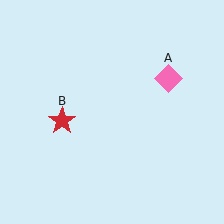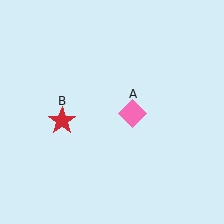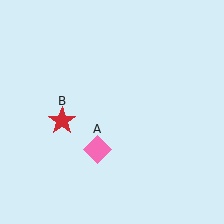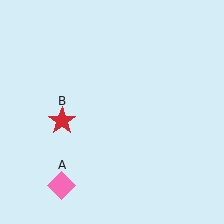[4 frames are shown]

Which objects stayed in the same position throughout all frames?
Red star (object B) remained stationary.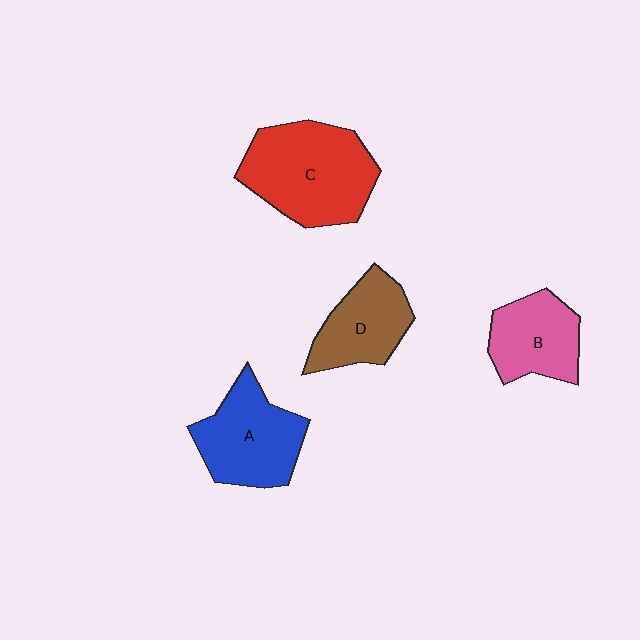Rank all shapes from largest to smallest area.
From largest to smallest: C (red), A (blue), D (brown), B (pink).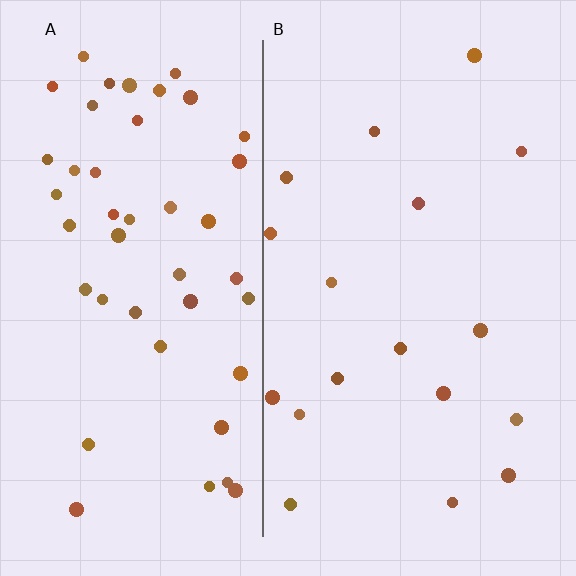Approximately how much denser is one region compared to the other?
Approximately 2.6× — region A over region B.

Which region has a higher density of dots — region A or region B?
A (the left).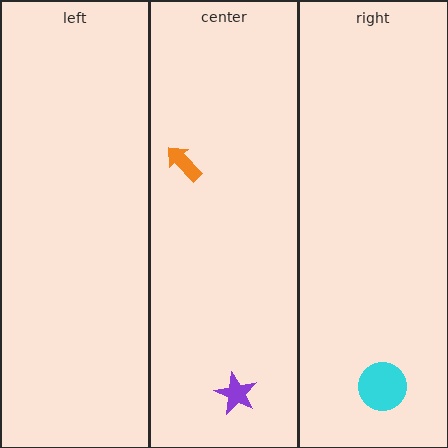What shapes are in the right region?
The cyan circle.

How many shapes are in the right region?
1.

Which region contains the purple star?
The center region.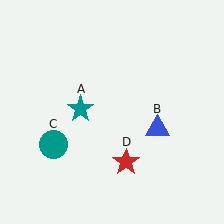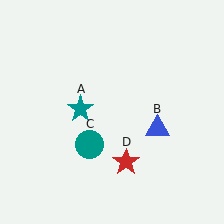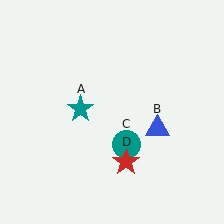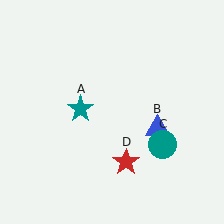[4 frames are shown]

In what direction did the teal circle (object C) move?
The teal circle (object C) moved right.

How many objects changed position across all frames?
1 object changed position: teal circle (object C).